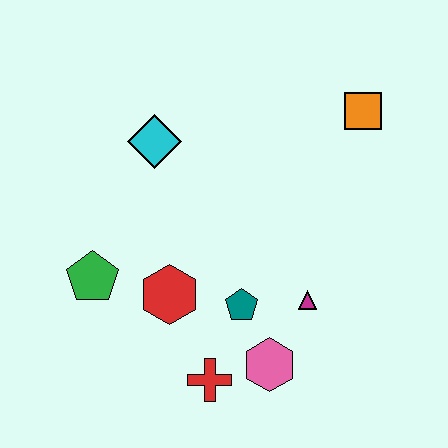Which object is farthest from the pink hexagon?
The orange square is farthest from the pink hexagon.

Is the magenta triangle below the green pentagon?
Yes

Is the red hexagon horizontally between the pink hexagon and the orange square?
No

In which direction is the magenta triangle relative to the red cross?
The magenta triangle is to the right of the red cross.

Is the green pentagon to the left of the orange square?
Yes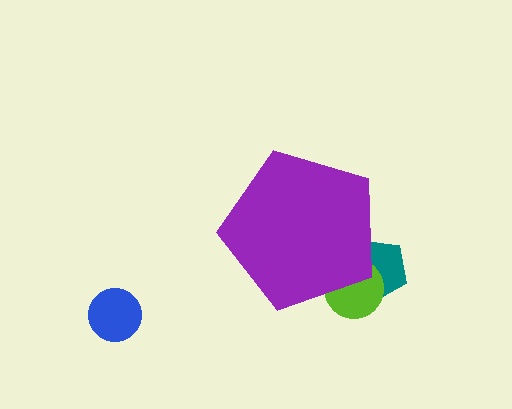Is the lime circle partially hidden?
Yes, the lime circle is partially hidden behind the purple pentagon.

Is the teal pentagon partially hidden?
Yes, the teal pentagon is partially hidden behind the purple pentagon.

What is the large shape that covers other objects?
A purple pentagon.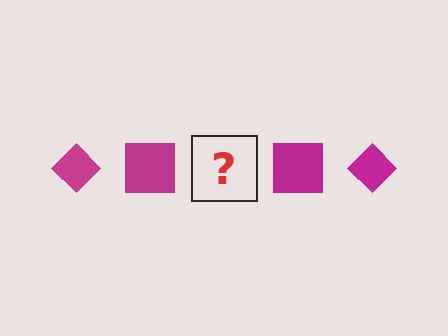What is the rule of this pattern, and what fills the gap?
The rule is that the pattern cycles through diamond, square shapes in magenta. The gap should be filled with a magenta diamond.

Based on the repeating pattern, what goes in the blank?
The blank should be a magenta diamond.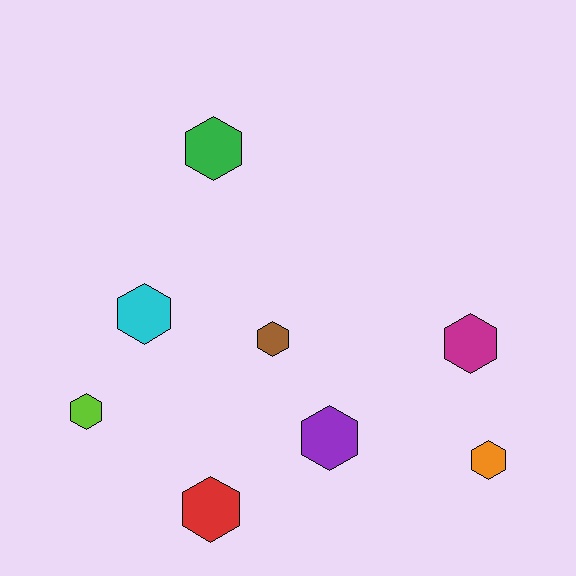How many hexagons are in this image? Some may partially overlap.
There are 8 hexagons.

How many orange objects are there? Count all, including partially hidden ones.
There is 1 orange object.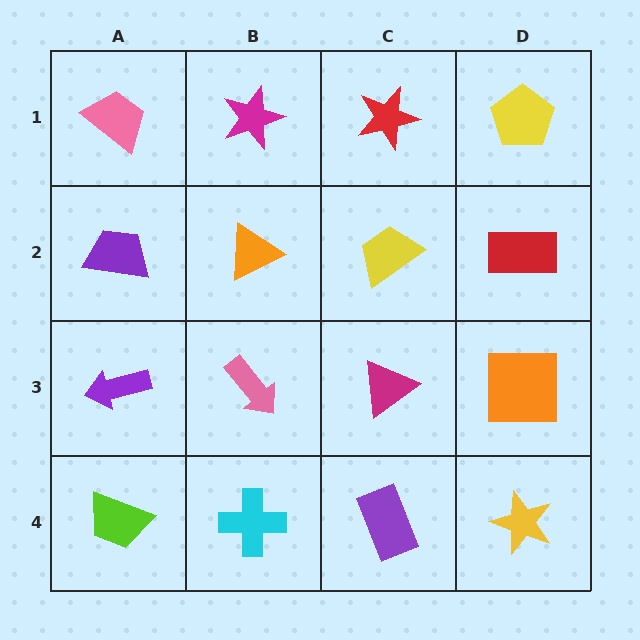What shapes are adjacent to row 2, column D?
A yellow pentagon (row 1, column D), an orange square (row 3, column D), a yellow trapezoid (row 2, column C).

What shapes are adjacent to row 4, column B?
A pink arrow (row 3, column B), a lime trapezoid (row 4, column A), a purple rectangle (row 4, column C).